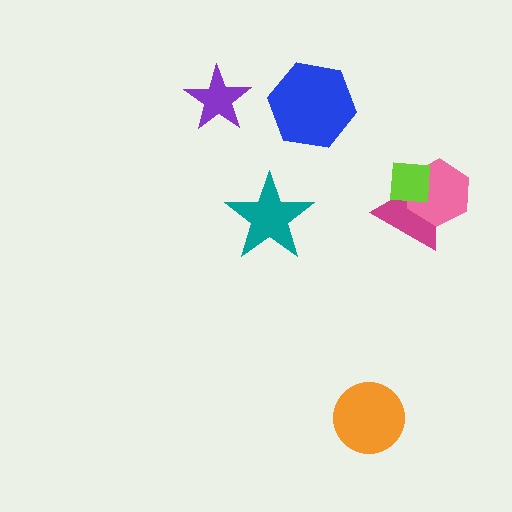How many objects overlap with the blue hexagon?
0 objects overlap with the blue hexagon.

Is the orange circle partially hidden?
No, no other shape covers it.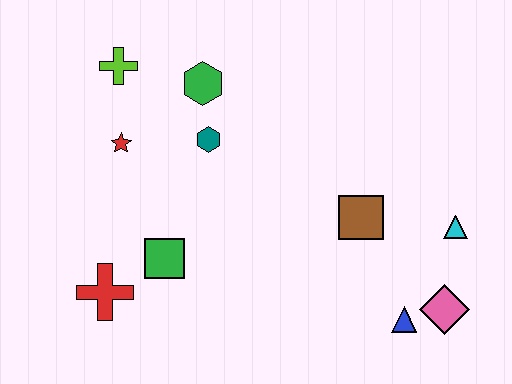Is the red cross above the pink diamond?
Yes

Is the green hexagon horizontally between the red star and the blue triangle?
Yes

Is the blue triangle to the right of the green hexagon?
Yes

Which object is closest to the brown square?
The cyan triangle is closest to the brown square.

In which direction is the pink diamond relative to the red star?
The pink diamond is to the right of the red star.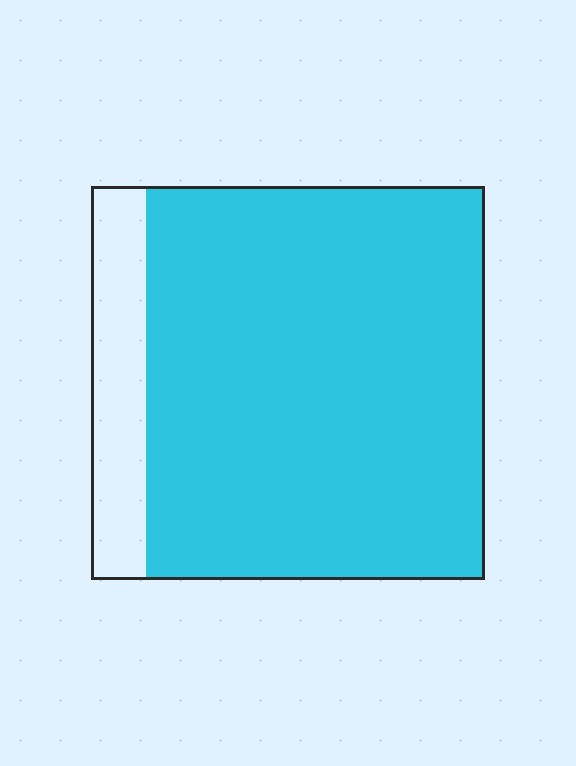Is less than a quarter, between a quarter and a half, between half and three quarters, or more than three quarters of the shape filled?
More than three quarters.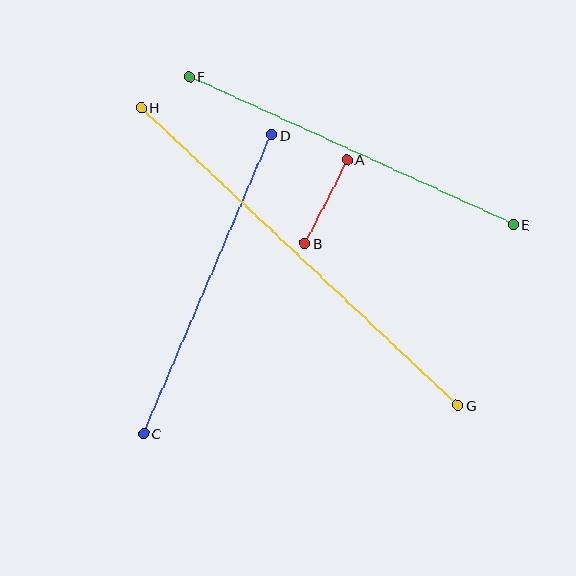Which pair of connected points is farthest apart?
Points G and H are farthest apart.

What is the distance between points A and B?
The distance is approximately 94 pixels.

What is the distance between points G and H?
The distance is approximately 435 pixels.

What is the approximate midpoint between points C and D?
The midpoint is at approximately (208, 284) pixels.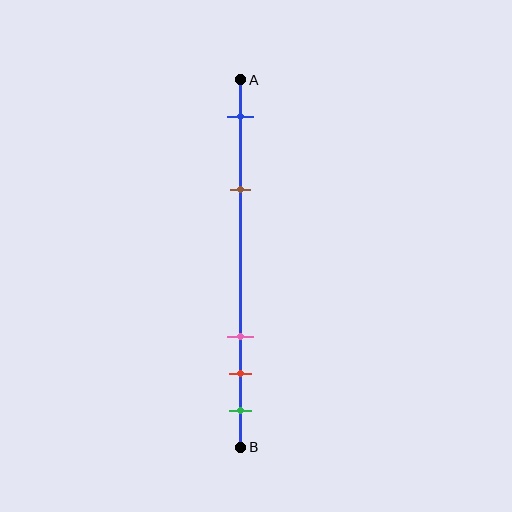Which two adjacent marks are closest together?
The red and green marks are the closest adjacent pair.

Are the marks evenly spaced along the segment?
No, the marks are not evenly spaced.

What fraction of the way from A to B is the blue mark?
The blue mark is approximately 10% (0.1) of the way from A to B.